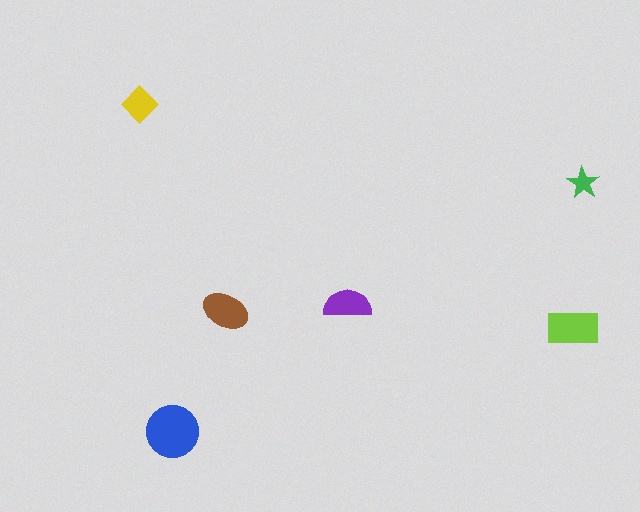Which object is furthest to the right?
The green star is rightmost.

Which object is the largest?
The blue circle.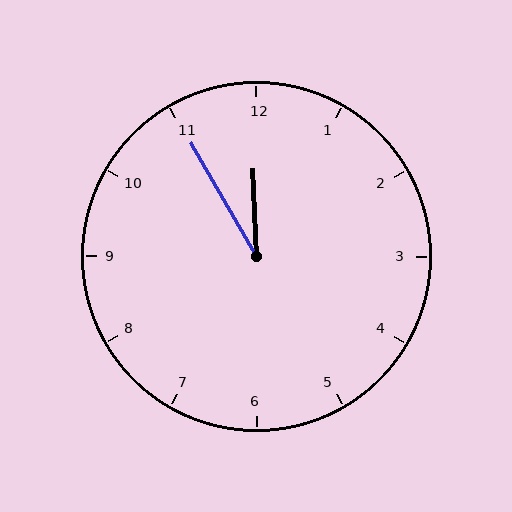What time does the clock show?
11:55.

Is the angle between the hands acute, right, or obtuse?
It is acute.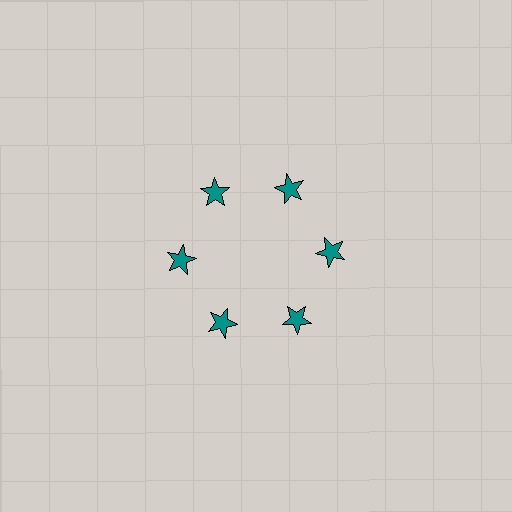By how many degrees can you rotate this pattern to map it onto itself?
The pattern maps onto itself every 60 degrees of rotation.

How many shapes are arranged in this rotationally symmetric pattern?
There are 6 shapes, arranged in 6 groups of 1.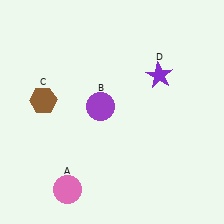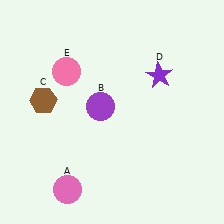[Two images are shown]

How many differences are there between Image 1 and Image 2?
There is 1 difference between the two images.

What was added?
A pink circle (E) was added in Image 2.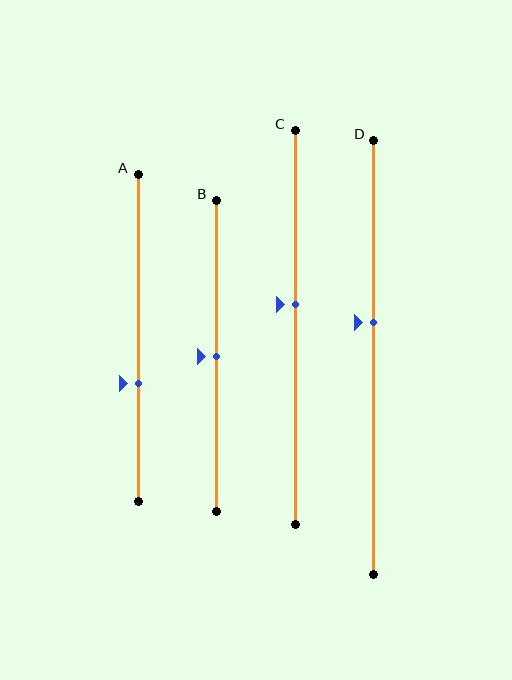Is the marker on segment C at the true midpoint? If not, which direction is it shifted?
No, the marker on segment C is shifted upward by about 6% of the segment length.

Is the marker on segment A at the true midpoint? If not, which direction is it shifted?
No, the marker on segment A is shifted downward by about 14% of the segment length.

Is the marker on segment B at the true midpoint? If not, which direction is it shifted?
Yes, the marker on segment B is at the true midpoint.